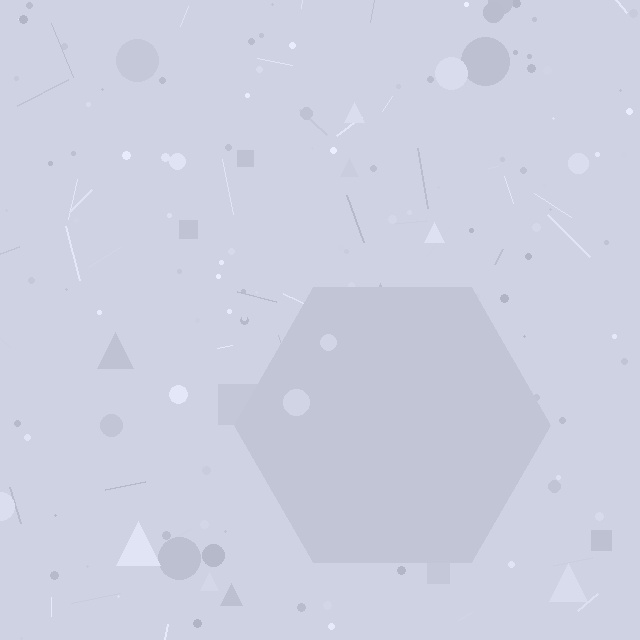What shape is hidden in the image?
A hexagon is hidden in the image.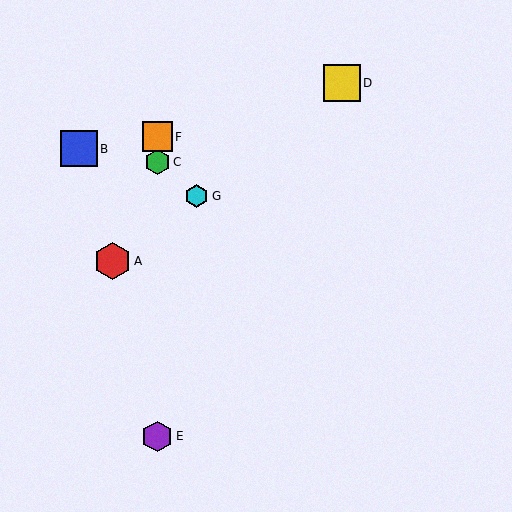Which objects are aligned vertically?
Objects C, E, F are aligned vertically.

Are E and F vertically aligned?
Yes, both are at x≈157.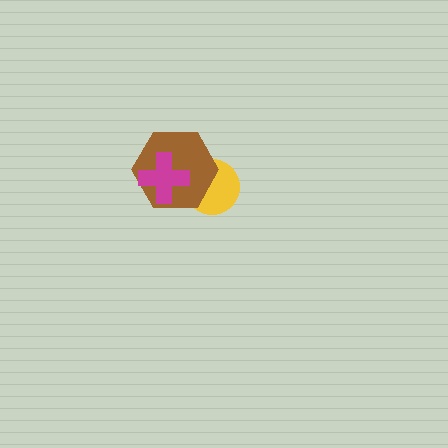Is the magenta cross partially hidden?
No, no other shape covers it.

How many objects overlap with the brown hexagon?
2 objects overlap with the brown hexagon.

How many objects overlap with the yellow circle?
1 object overlaps with the yellow circle.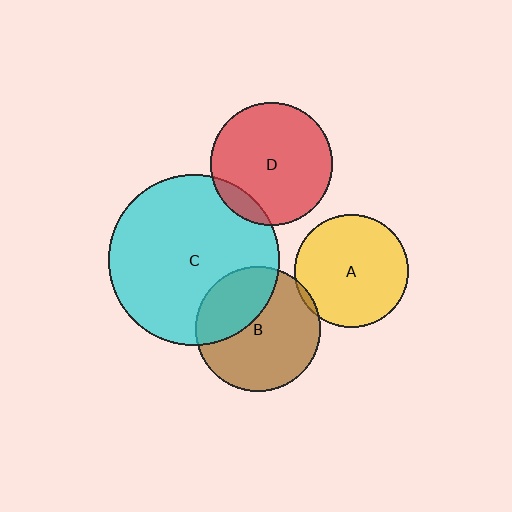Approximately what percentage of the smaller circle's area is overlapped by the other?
Approximately 35%.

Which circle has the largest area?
Circle C (cyan).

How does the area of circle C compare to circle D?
Approximately 1.9 times.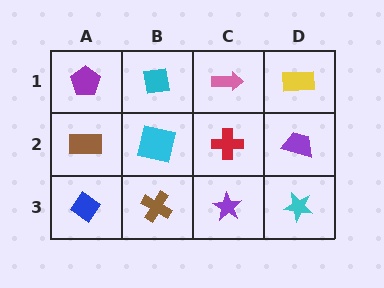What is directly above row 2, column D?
A yellow rectangle.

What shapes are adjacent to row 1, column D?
A purple trapezoid (row 2, column D), a pink arrow (row 1, column C).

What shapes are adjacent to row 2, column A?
A purple pentagon (row 1, column A), a blue diamond (row 3, column A), a cyan square (row 2, column B).